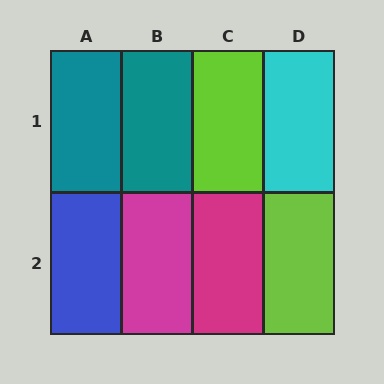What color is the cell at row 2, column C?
Magenta.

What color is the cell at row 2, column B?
Magenta.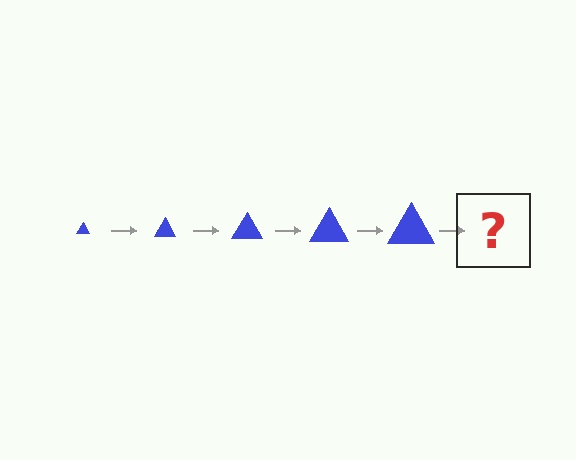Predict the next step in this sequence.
The next step is a blue triangle, larger than the previous one.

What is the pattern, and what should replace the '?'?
The pattern is that the triangle gets progressively larger each step. The '?' should be a blue triangle, larger than the previous one.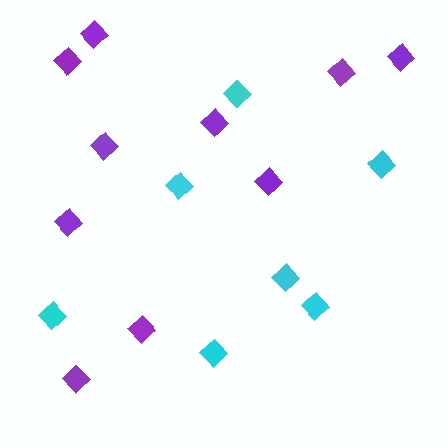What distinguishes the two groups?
There are 2 groups: one group of cyan diamonds (7) and one group of purple diamonds (10).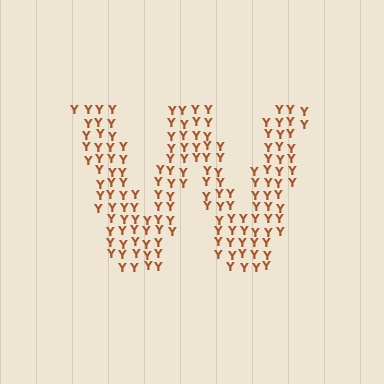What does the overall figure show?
The overall figure shows the letter W.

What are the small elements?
The small elements are letter Y's.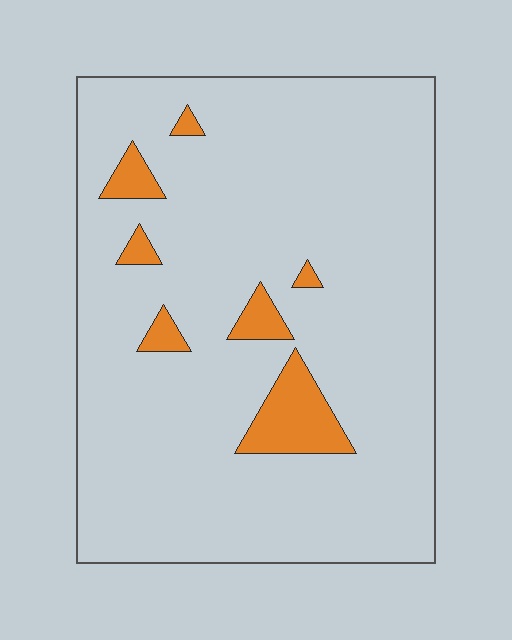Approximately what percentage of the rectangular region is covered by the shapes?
Approximately 10%.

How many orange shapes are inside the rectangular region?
7.